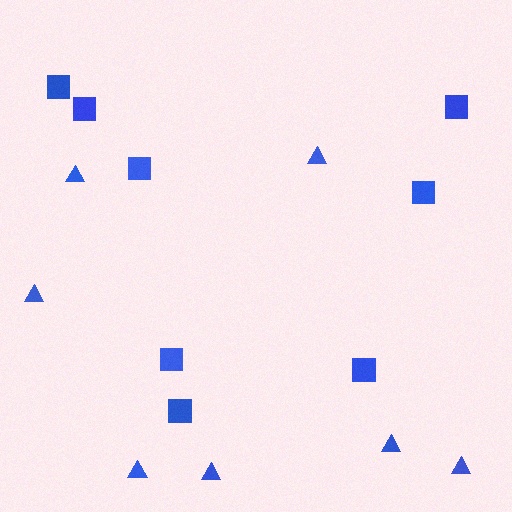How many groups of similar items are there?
There are 2 groups: one group of triangles (7) and one group of squares (8).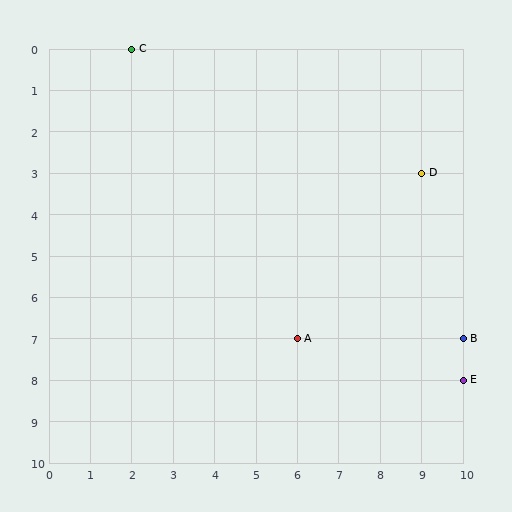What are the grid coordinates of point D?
Point D is at grid coordinates (9, 3).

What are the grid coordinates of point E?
Point E is at grid coordinates (10, 8).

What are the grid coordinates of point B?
Point B is at grid coordinates (10, 7).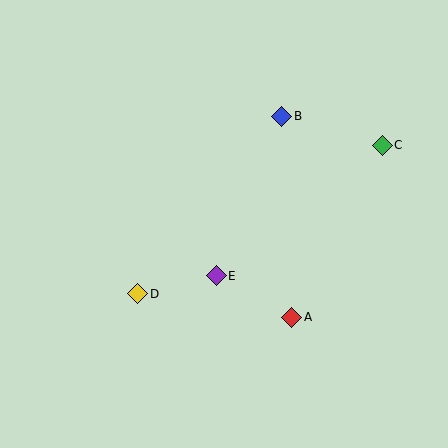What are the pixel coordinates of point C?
Point C is at (382, 145).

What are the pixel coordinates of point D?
Point D is at (138, 294).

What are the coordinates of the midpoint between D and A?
The midpoint between D and A is at (215, 305).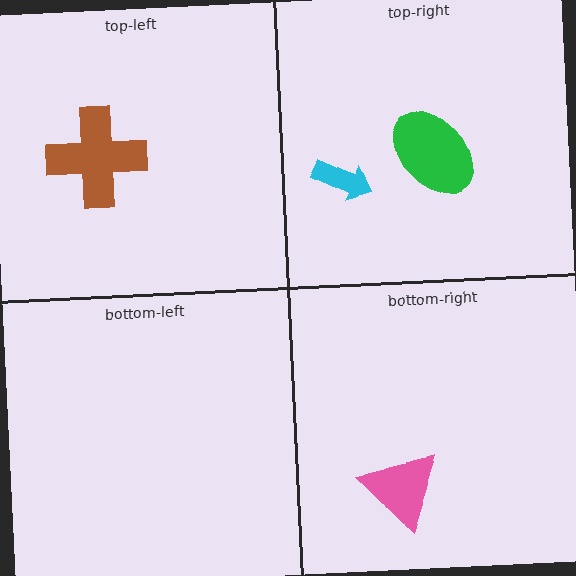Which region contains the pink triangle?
The bottom-right region.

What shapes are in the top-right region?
The cyan arrow, the green ellipse.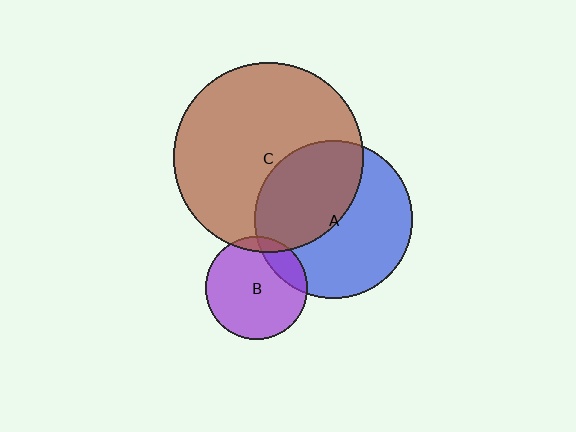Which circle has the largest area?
Circle C (brown).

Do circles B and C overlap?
Yes.